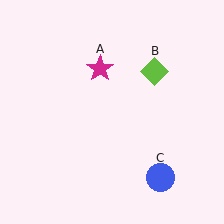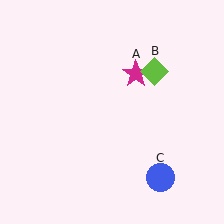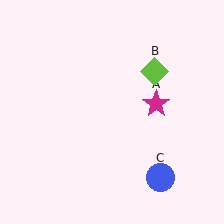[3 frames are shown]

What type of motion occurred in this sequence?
The magenta star (object A) rotated clockwise around the center of the scene.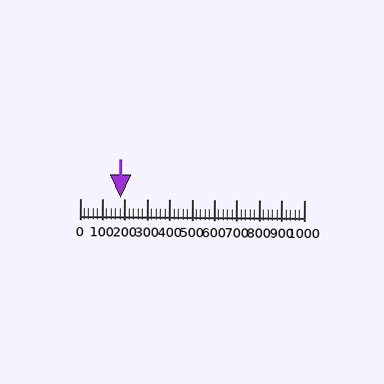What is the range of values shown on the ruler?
The ruler shows values from 0 to 1000.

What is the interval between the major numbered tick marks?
The major tick marks are spaced 100 units apart.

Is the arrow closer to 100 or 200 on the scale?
The arrow is closer to 200.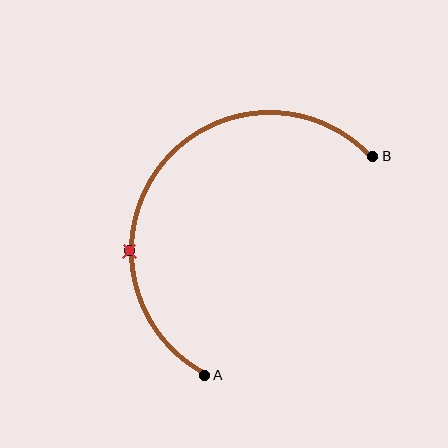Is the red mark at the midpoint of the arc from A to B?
No. The red mark lies on the arc but is closer to endpoint A. The arc midpoint would be at the point on the curve equidistant along the arc from both A and B.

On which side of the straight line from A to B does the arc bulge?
The arc bulges above and to the left of the straight line connecting A and B.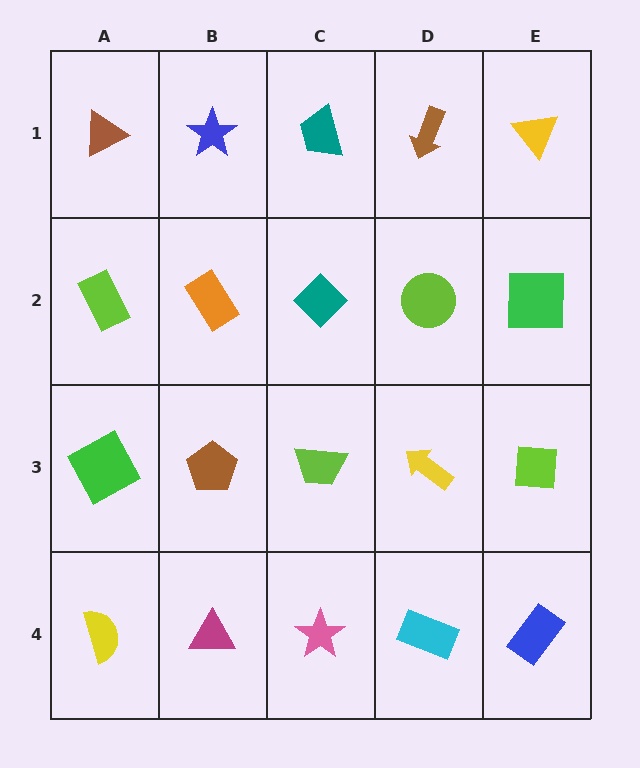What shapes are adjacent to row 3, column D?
A lime circle (row 2, column D), a cyan rectangle (row 4, column D), a lime trapezoid (row 3, column C), a lime square (row 3, column E).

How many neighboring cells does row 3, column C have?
4.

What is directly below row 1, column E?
A green square.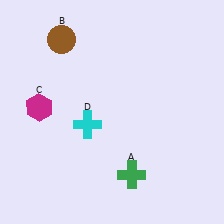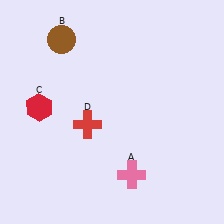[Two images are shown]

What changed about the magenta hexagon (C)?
In Image 1, C is magenta. In Image 2, it changed to red.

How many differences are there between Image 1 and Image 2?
There are 3 differences between the two images.